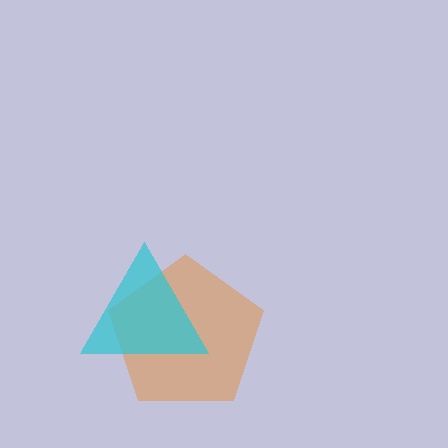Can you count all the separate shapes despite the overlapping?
Yes, there are 2 separate shapes.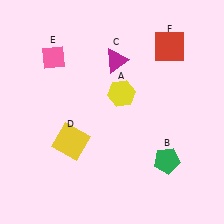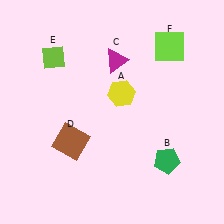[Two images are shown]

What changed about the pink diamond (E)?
In Image 1, E is pink. In Image 2, it changed to lime.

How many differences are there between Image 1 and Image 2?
There are 3 differences between the two images.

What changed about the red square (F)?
In Image 1, F is red. In Image 2, it changed to lime.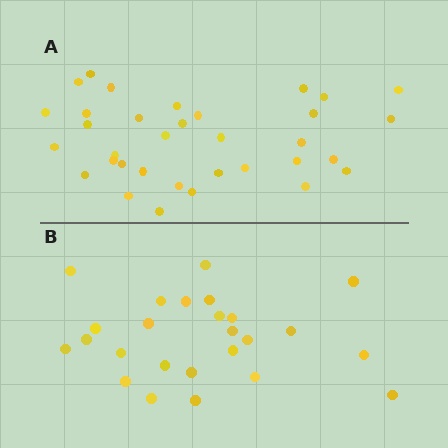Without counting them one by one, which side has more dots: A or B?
Region A (the top region) has more dots.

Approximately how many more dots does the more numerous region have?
Region A has roughly 8 or so more dots than region B.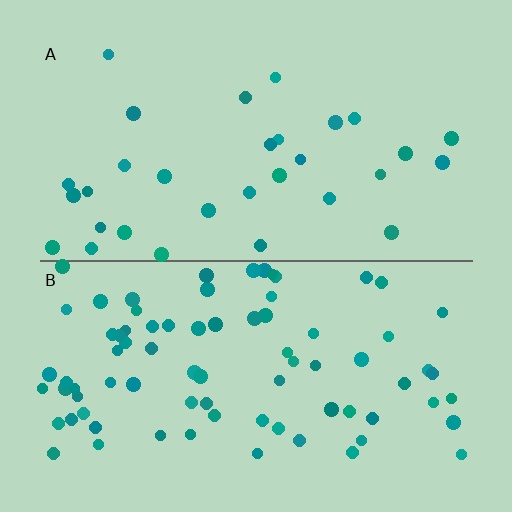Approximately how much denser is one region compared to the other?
Approximately 2.6× — region B over region A.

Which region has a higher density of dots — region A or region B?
B (the bottom).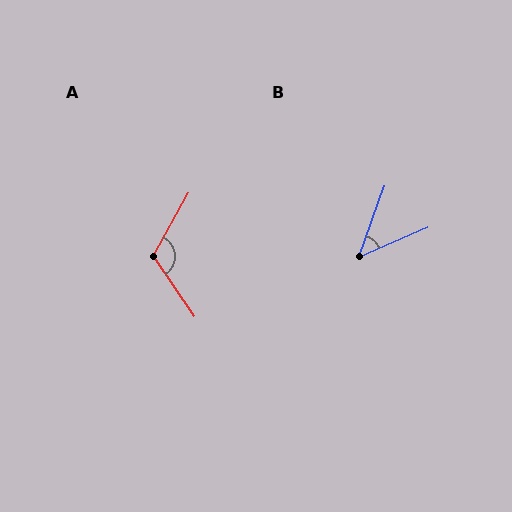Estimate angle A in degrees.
Approximately 116 degrees.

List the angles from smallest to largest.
B (46°), A (116°).